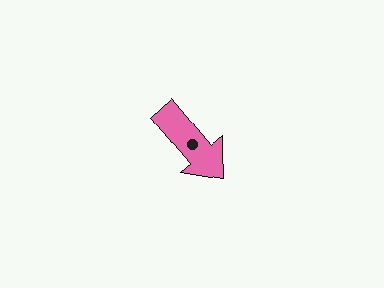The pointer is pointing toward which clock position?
Roughly 5 o'clock.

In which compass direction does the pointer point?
Southeast.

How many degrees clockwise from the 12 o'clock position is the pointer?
Approximately 140 degrees.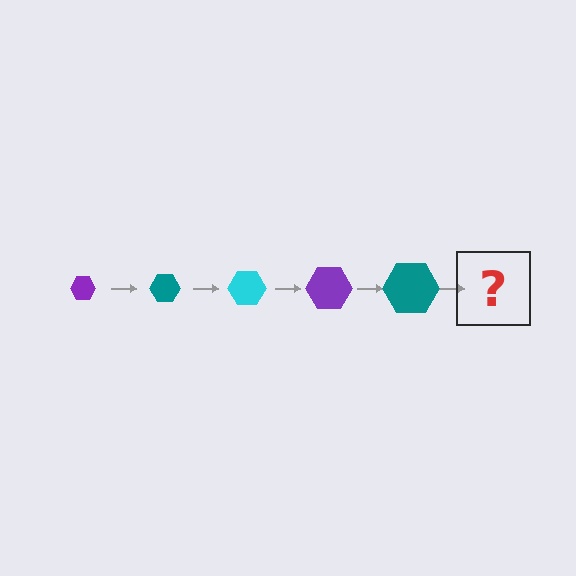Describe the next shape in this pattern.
It should be a cyan hexagon, larger than the previous one.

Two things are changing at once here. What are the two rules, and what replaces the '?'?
The two rules are that the hexagon grows larger each step and the color cycles through purple, teal, and cyan. The '?' should be a cyan hexagon, larger than the previous one.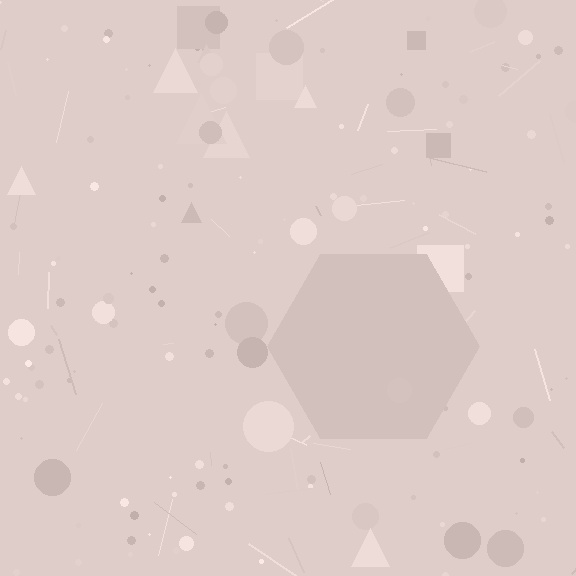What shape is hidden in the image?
A hexagon is hidden in the image.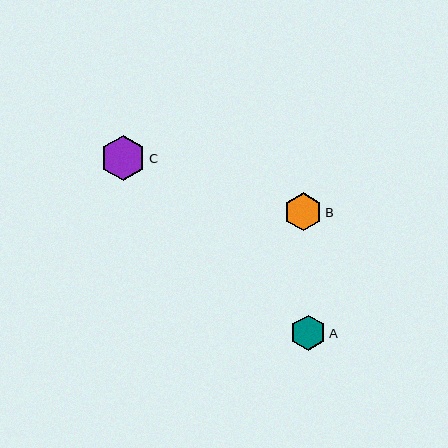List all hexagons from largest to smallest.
From largest to smallest: C, B, A.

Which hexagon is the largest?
Hexagon C is the largest with a size of approximately 45 pixels.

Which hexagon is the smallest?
Hexagon A is the smallest with a size of approximately 35 pixels.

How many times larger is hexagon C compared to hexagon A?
Hexagon C is approximately 1.3 times the size of hexagon A.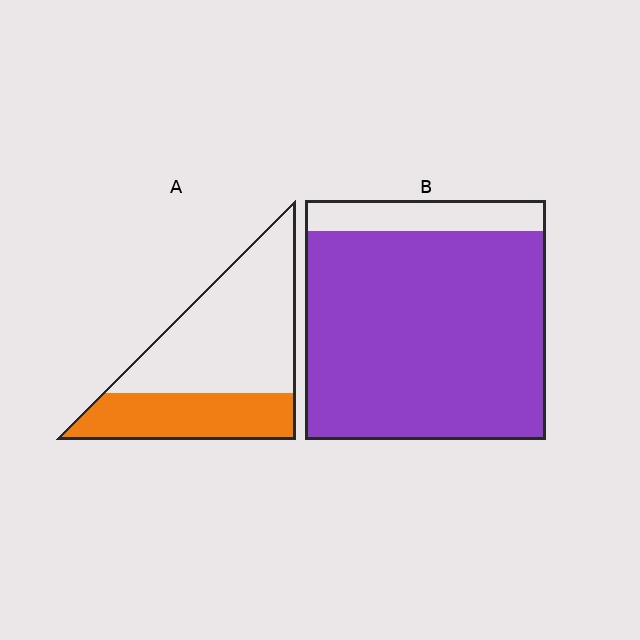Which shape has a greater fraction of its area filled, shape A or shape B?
Shape B.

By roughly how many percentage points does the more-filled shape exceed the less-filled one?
By roughly 50 percentage points (B over A).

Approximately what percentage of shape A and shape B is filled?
A is approximately 35% and B is approximately 85%.